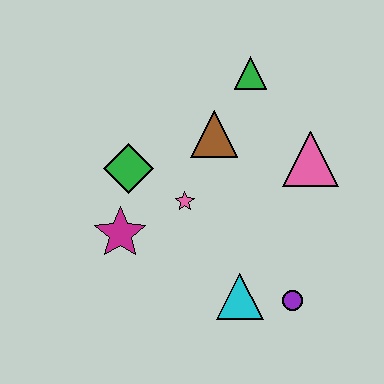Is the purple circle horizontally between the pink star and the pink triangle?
Yes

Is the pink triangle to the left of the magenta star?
No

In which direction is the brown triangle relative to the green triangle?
The brown triangle is below the green triangle.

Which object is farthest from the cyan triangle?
The green triangle is farthest from the cyan triangle.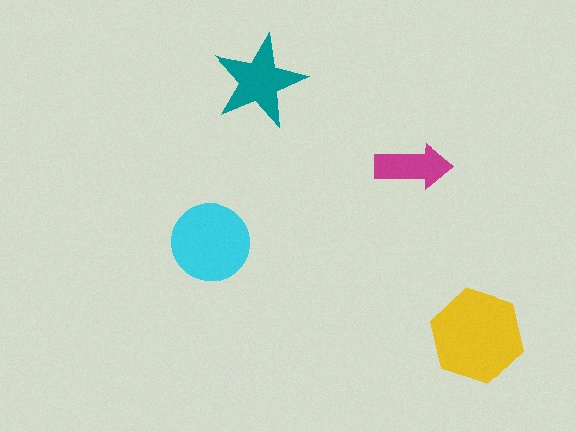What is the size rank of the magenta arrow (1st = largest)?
4th.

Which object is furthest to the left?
The cyan circle is leftmost.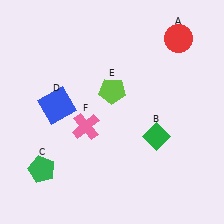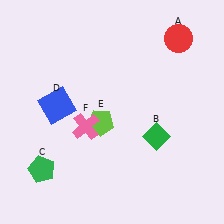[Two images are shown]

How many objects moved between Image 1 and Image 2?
1 object moved between the two images.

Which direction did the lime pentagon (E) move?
The lime pentagon (E) moved down.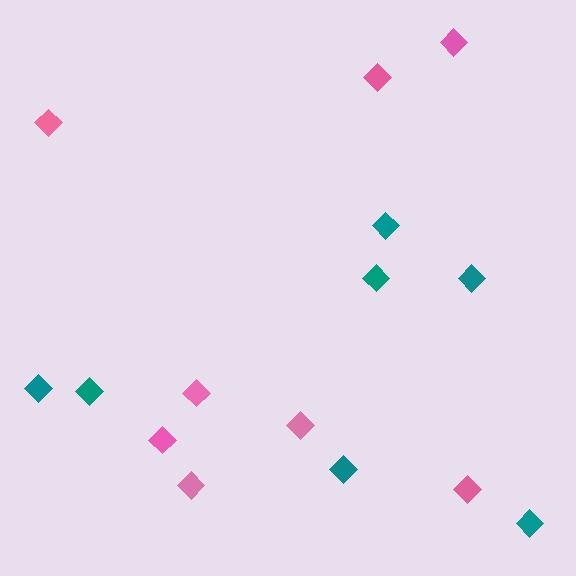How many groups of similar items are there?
There are 2 groups: one group of pink diamonds (8) and one group of teal diamonds (7).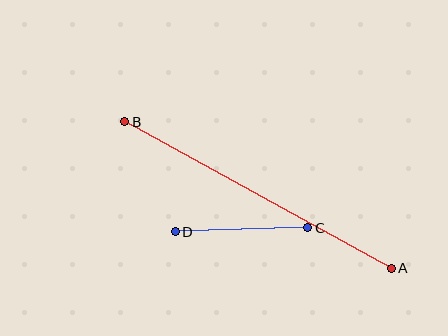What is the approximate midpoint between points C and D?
The midpoint is at approximately (241, 230) pixels.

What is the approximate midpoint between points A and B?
The midpoint is at approximately (258, 195) pixels.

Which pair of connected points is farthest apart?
Points A and B are farthest apart.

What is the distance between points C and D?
The distance is approximately 132 pixels.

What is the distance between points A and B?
The distance is approximately 304 pixels.